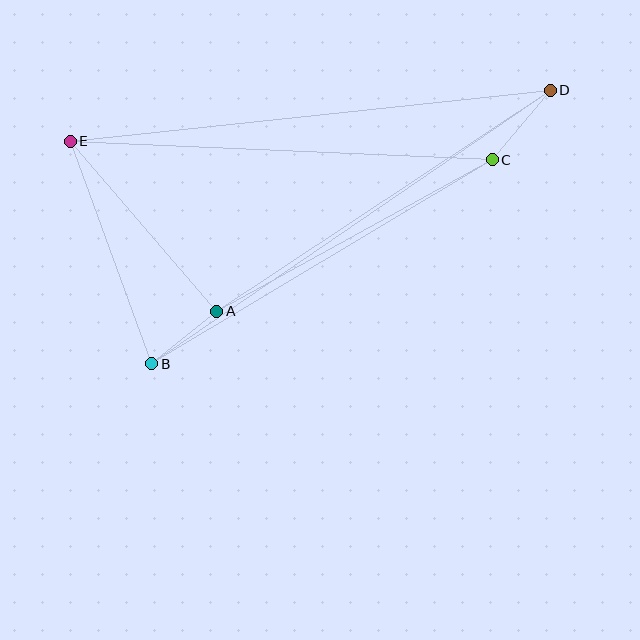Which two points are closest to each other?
Points A and B are closest to each other.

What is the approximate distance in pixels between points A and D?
The distance between A and D is approximately 400 pixels.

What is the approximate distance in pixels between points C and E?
The distance between C and E is approximately 422 pixels.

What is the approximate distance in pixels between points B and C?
The distance between B and C is approximately 397 pixels.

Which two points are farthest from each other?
Points B and D are farthest from each other.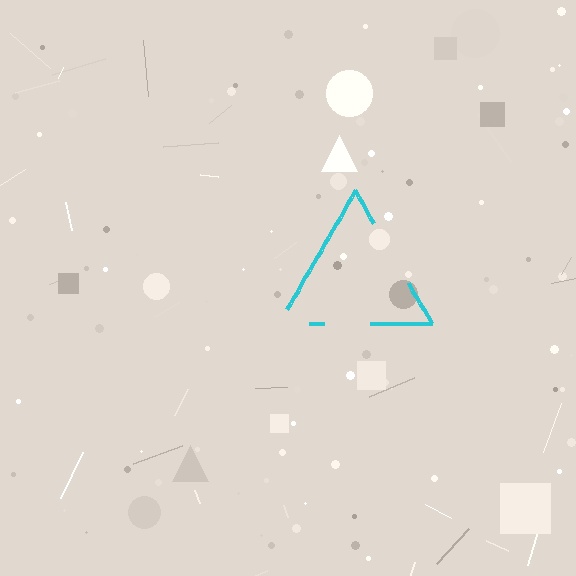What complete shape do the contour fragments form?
The contour fragments form a triangle.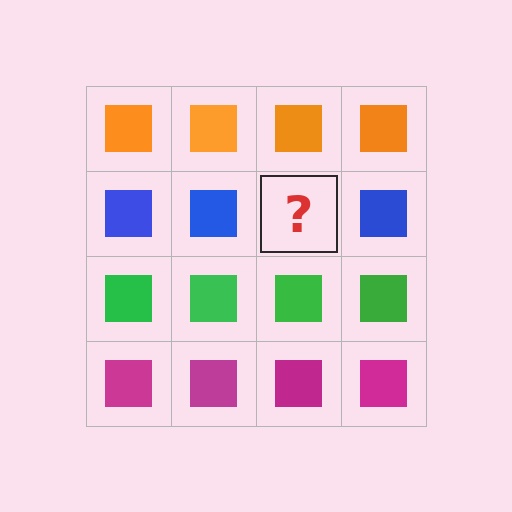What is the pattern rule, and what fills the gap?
The rule is that each row has a consistent color. The gap should be filled with a blue square.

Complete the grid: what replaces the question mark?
The question mark should be replaced with a blue square.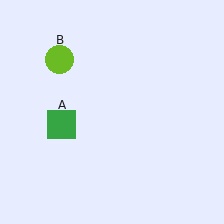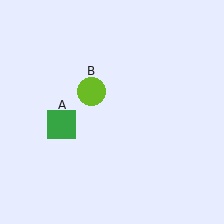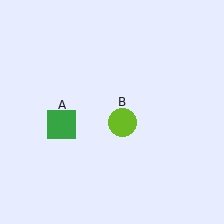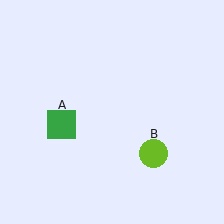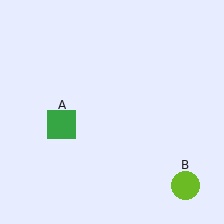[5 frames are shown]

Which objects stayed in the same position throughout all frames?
Green square (object A) remained stationary.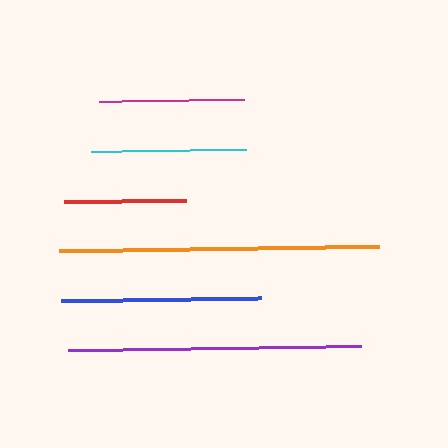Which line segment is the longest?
The orange line is the longest at approximately 320 pixels.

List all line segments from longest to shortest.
From longest to shortest: orange, purple, blue, cyan, magenta, red.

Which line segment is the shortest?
The red line is the shortest at approximately 123 pixels.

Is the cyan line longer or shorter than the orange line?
The orange line is longer than the cyan line.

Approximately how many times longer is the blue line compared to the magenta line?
The blue line is approximately 1.4 times the length of the magenta line.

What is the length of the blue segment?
The blue segment is approximately 200 pixels long.